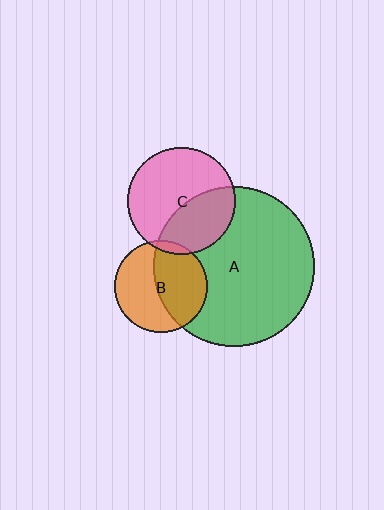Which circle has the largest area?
Circle A (green).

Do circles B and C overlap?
Yes.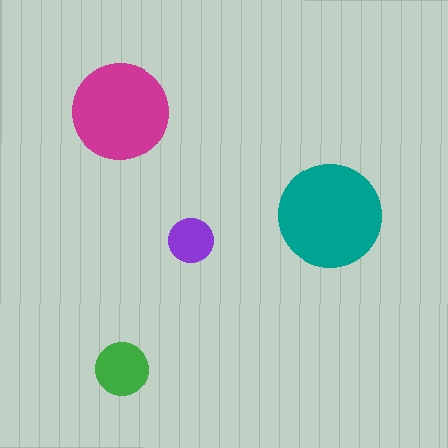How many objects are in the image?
There are 4 objects in the image.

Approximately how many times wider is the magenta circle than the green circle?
About 2 times wider.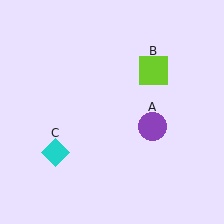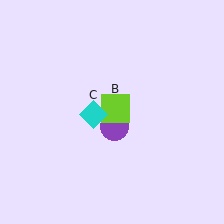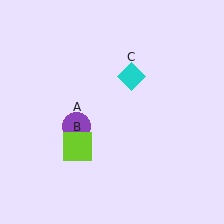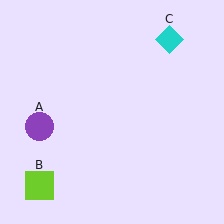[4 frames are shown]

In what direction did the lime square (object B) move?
The lime square (object B) moved down and to the left.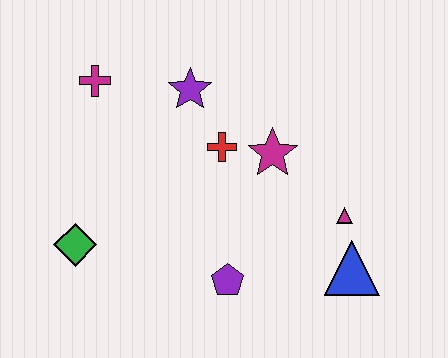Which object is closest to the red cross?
The magenta star is closest to the red cross.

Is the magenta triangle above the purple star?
No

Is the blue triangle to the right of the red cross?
Yes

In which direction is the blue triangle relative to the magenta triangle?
The blue triangle is below the magenta triangle.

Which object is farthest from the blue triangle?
The magenta cross is farthest from the blue triangle.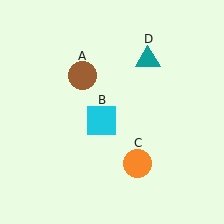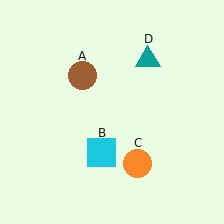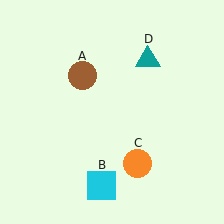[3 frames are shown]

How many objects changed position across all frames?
1 object changed position: cyan square (object B).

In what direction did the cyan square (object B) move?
The cyan square (object B) moved down.